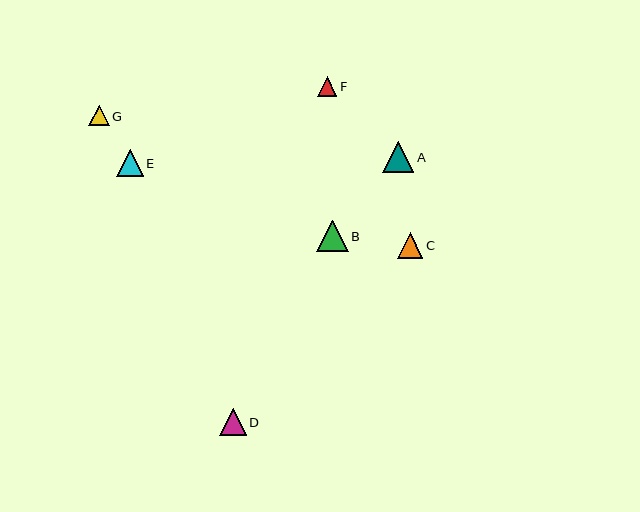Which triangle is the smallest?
Triangle F is the smallest with a size of approximately 19 pixels.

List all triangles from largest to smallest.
From largest to smallest: B, A, D, E, C, G, F.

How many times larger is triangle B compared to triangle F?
Triangle B is approximately 1.6 times the size of triangle F.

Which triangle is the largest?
Triangle B is the largest with a size of approximately 32 pixels.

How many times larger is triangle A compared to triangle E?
Triangle A is approximately 1.2 times the size of triangle E.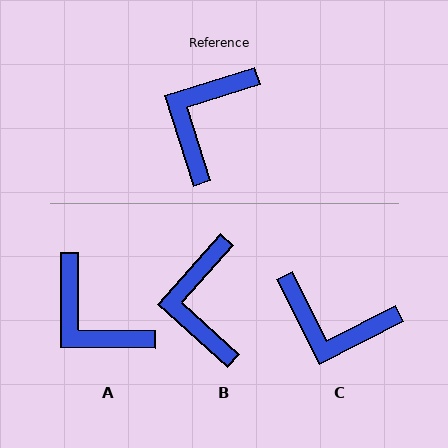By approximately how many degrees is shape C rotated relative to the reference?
Approximately 99 degrees counter-clockwise.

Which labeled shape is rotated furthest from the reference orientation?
C, about 99 degrees away.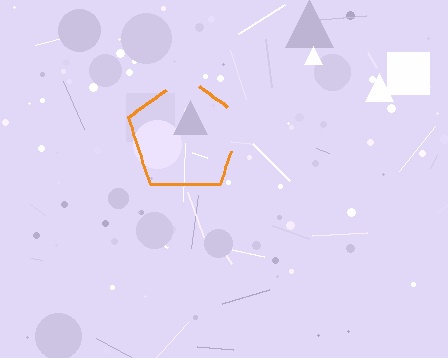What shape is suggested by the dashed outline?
The dashed outline suggests a pentagon.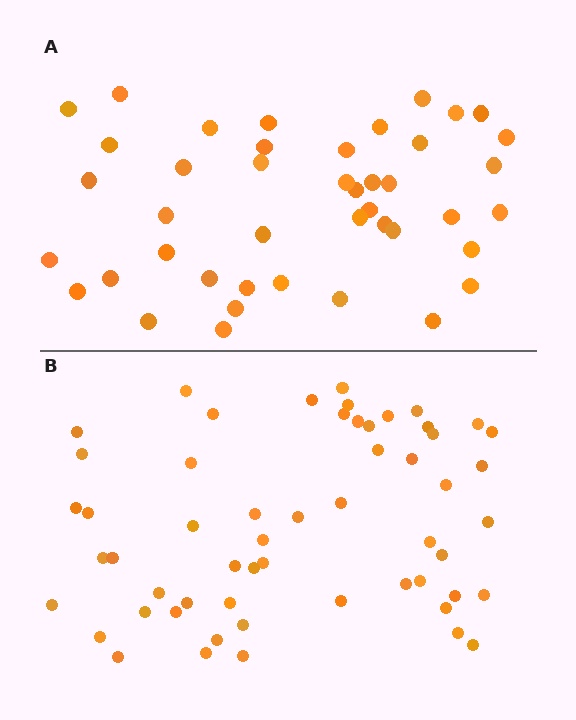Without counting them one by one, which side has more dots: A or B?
Region B (the bottom region) has more dots.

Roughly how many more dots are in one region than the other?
Region B has approximately 15 more dots than region A.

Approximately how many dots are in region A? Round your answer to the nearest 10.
About 40 dots. (The exact count is 43, which rounds to 40.)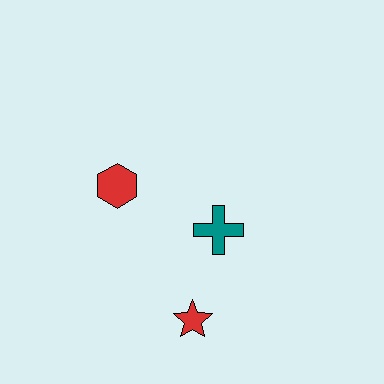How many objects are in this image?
There are 3 objects.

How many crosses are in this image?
There is 1 cross.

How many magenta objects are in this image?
There are no magenta objects.